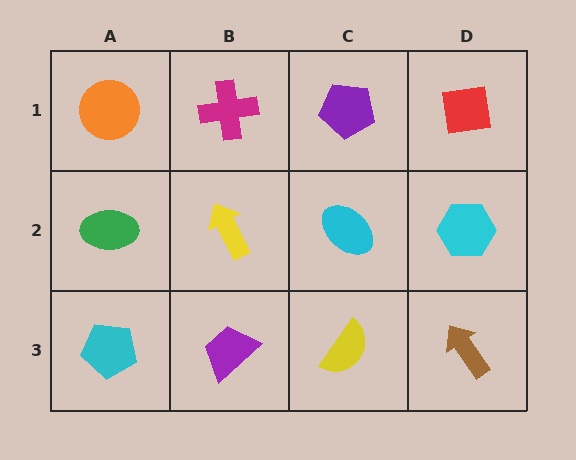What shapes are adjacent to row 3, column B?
A yellow arrow (row 2, column B), a cyan pentagon (row 3, column A), a yellow semicircle (row 3, column C).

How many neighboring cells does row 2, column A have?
3.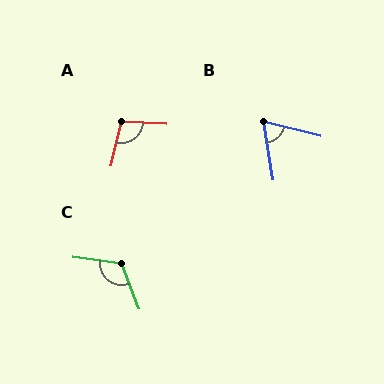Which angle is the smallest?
B, at approximately 66 degrees.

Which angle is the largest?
C, at approximately 120 degrees.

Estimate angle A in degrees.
Approximately 100 degrees.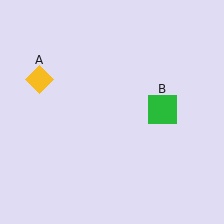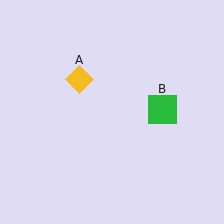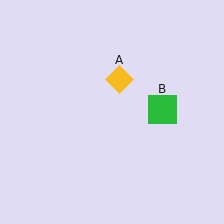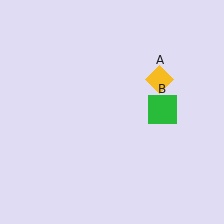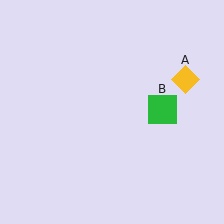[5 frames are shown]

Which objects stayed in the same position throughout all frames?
Green square (object B) remained stationary.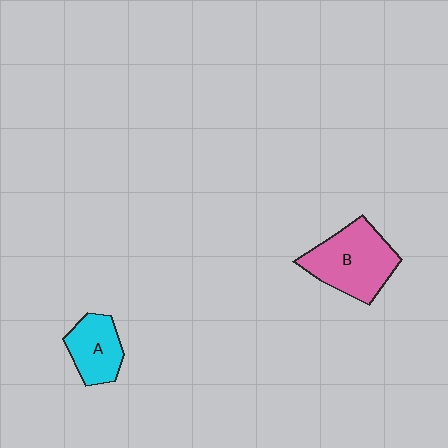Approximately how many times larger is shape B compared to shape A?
Approximately 1.6 times.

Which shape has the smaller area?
Shape A (cyan).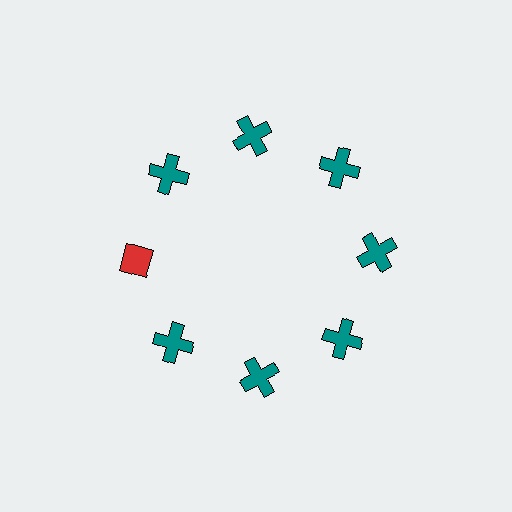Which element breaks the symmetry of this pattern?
The red diamond at roughly the 9 o'clock position breaks the symmetry. All other shapes are teal crosses.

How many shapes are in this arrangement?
There are 8 shapes arranged in a ring pattern.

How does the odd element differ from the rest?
It differs in both color (red instead of teal) and shape (diamond instead of cross).